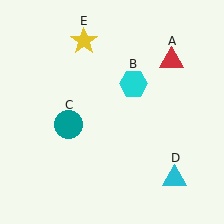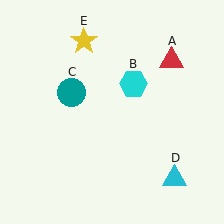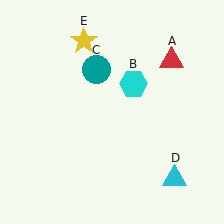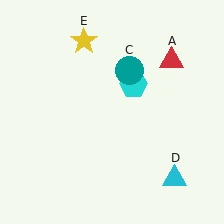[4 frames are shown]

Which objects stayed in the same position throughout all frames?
Red triangle (object A) and cyan hexagon (object B) and cyan triangle (object D) and yellow star (object E) remained stationary.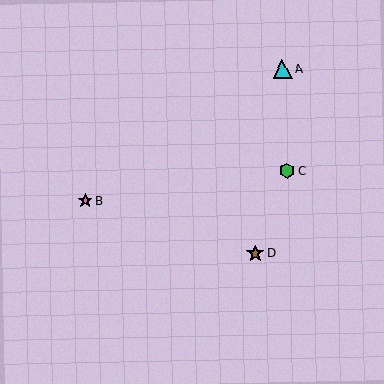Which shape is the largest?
The cyan triangle (labeled A) is the largest.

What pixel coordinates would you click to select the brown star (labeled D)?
Click at (255, 253) to select the brown star D.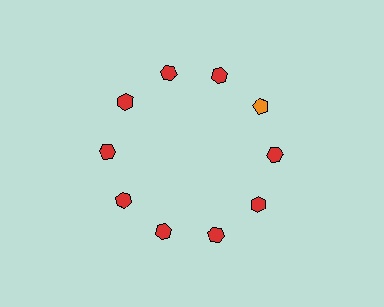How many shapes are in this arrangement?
There are 10 shapes arranged in a ring pattern.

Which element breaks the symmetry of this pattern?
The orange pentagon at roughly the 2 o'clock position breaks the symmetry. All other shapes are red hexagons.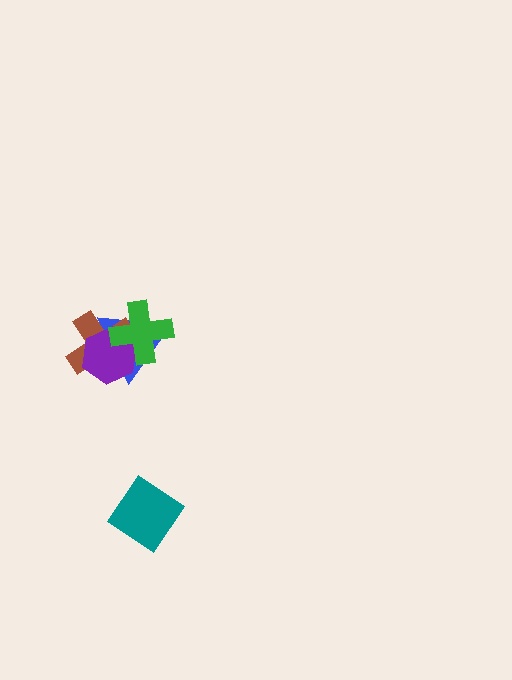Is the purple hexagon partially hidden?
Yes, it is partially covered by another shape.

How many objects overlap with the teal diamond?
0 objects overlap with the teal diamond.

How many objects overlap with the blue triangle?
3 objects overlap with the blue triangle.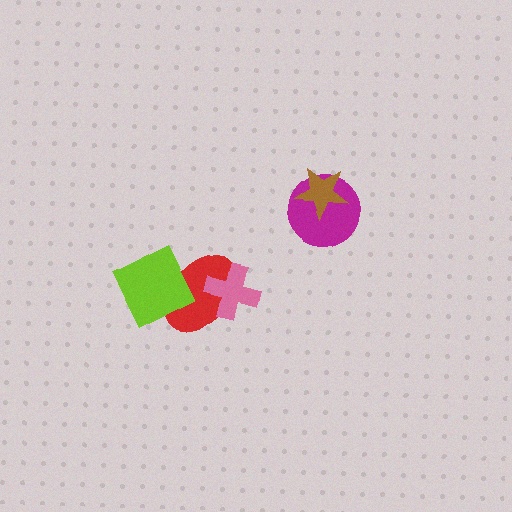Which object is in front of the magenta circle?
The brown star is in front of the magenta circle.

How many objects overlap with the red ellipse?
2 objects overlap with the red ellipse.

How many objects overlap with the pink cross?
1 object overlaps with the pink cross.